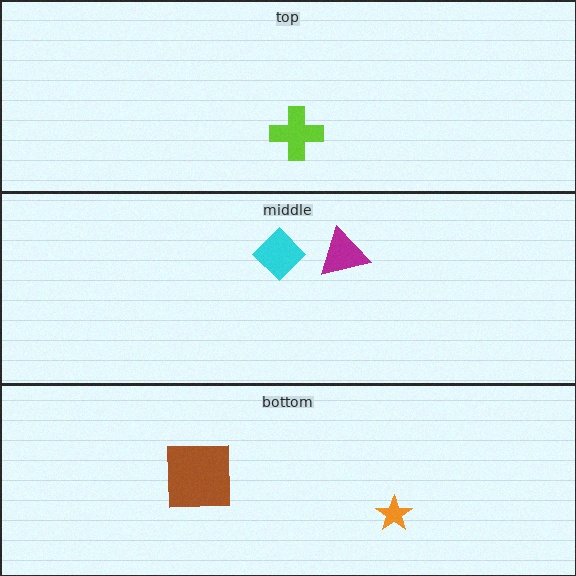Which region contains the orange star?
The bottom region.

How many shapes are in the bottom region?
2.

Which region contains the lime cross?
The top region.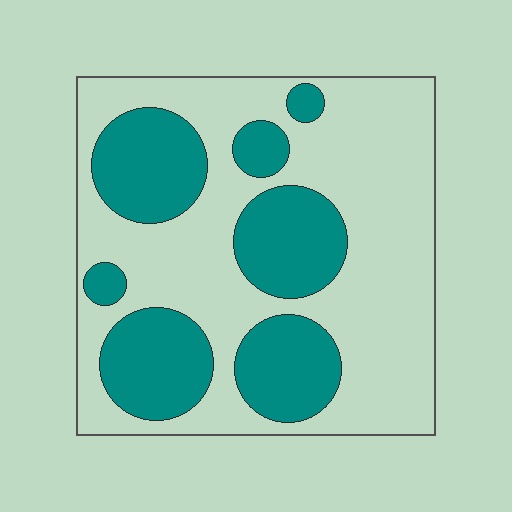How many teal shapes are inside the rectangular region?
7.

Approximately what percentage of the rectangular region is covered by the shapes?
Approximately 35%.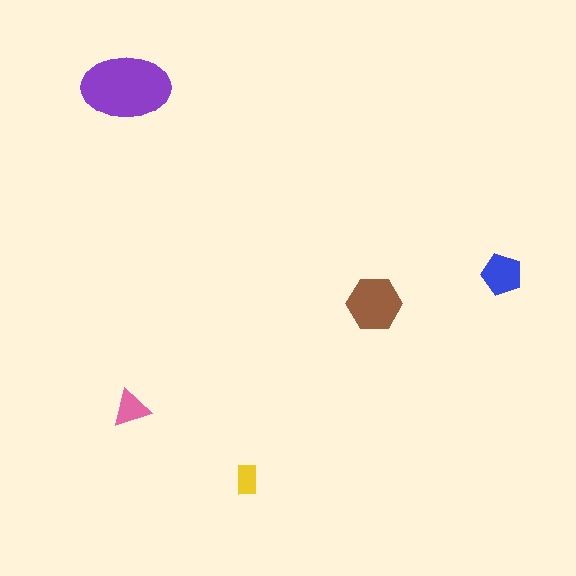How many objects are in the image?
There are 5 objects in the image.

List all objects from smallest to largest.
The yellow rectangle, the pink triangle, the blue pentagon, the brown hexagon, the purple ellipse.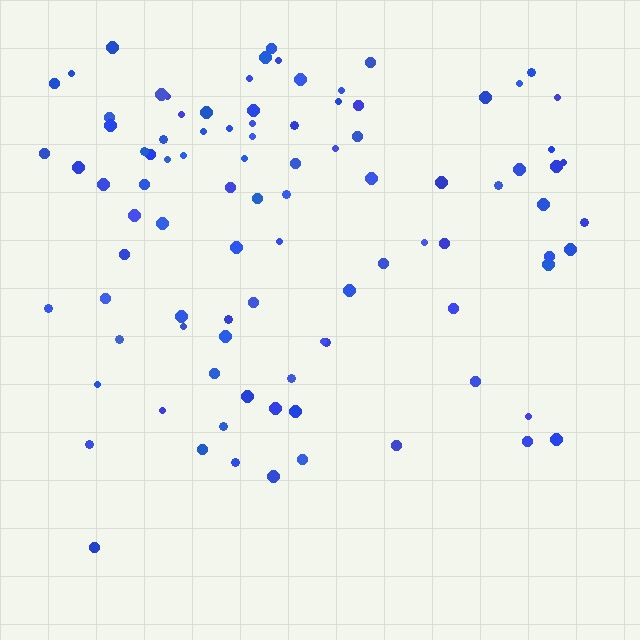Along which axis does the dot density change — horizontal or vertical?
Vertical.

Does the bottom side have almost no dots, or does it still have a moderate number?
Still a moderate number, just noticeably fewer than the top.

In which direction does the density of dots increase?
From bottom to top, with the top side densest.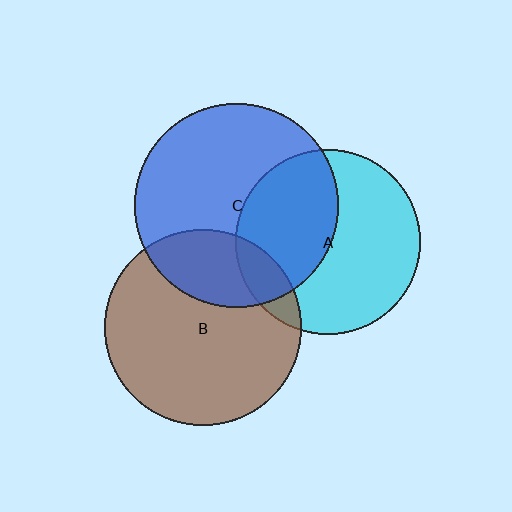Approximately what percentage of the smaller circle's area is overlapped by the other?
Approximately 10%.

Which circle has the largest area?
Circle C (blue).